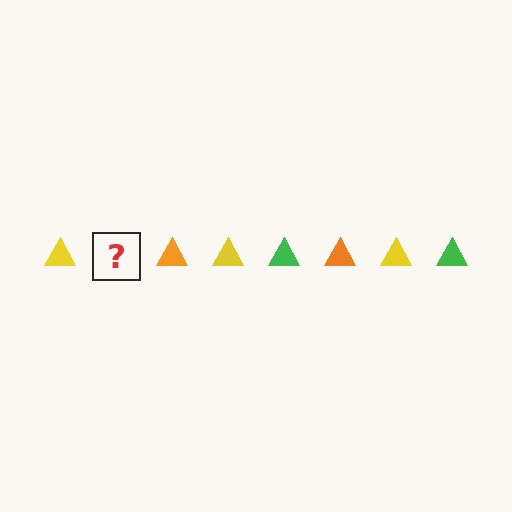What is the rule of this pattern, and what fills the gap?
The rule is that the pattern cycles through yellow, green, orange triangles. The gap should be filled with a green triangle.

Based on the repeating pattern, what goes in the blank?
The blank should be a green triangle.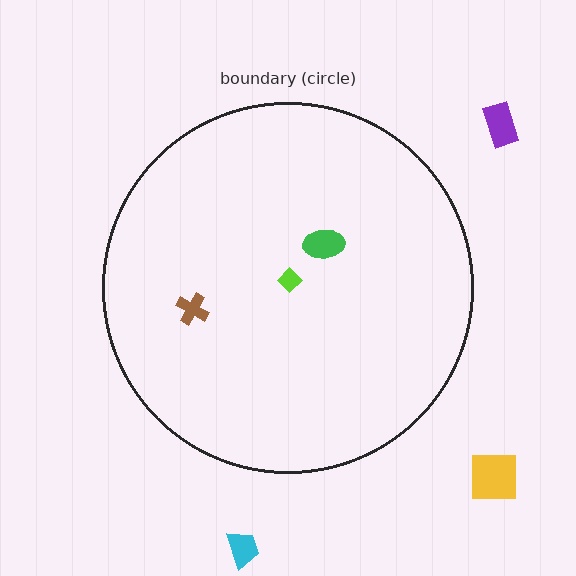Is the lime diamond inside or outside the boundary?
Inside.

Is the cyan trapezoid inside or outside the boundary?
Outside.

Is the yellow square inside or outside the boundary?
Outside.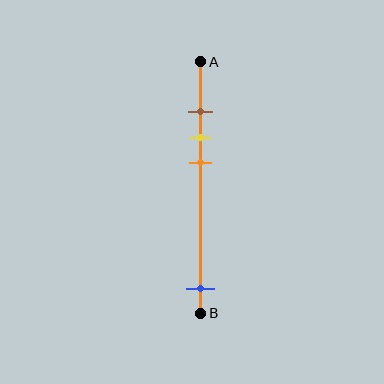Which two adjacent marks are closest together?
The brown and yellow marks are the closest adjacent pair.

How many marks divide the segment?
There are 4 marks dividing the segment.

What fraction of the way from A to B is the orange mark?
The orange mark is approximately 40% (0.4) of the way from A to B.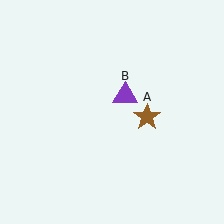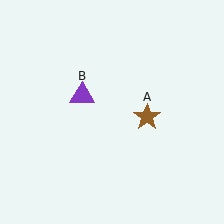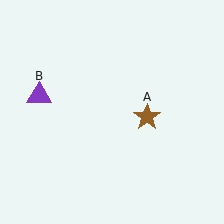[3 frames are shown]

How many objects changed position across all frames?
1 object changed position: purple triangle (object B).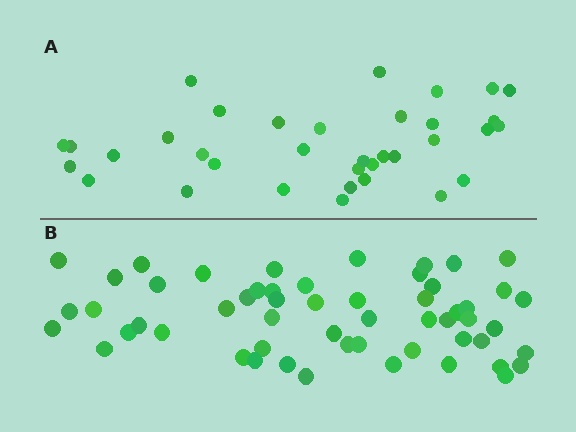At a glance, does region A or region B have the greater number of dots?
Region B (the bottom region) has more dots.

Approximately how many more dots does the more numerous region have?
Region B has approximately 20 more dots than region A.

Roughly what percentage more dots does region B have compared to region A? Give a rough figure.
About 55% more.